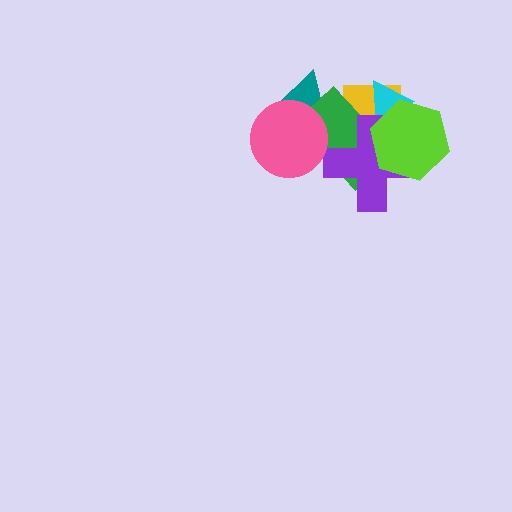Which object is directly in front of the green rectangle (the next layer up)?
The purple cross is directly in front of the green rectangle.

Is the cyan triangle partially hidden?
Yes, it is partially covered by another shape.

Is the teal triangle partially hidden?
Yes, it is partially covered by another shape.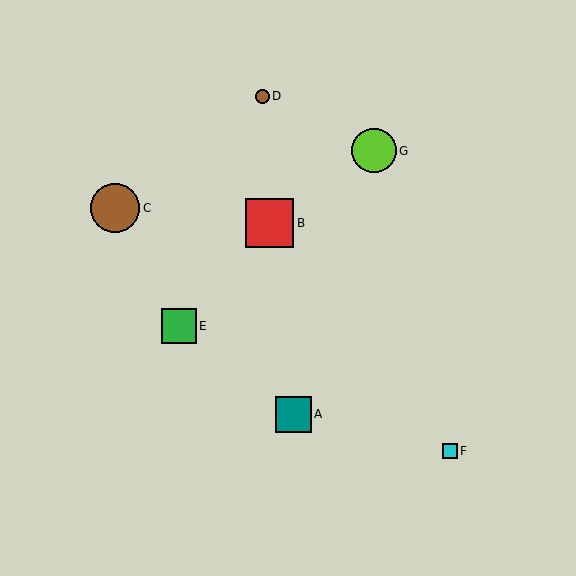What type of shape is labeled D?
Shape D is a brown circle.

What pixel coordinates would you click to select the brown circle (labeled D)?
Click at (262, 96) to select the brown circle D.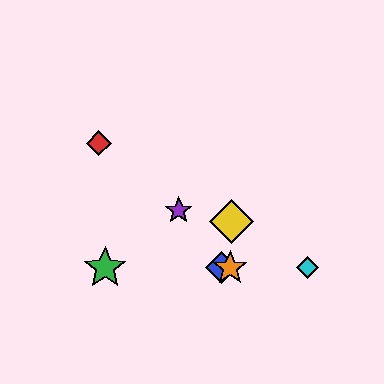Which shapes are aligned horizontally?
The blue diamond, the green star, the orange star, the cyan diamond are aligned horizontally.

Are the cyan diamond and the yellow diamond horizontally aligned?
No, the cyan diamond is at y≈268 and the yellow diamond is at y≈221.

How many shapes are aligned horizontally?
4 shapes (the blue diamond, the green star, the orange star, the cyan diamond) are aligned horizontally.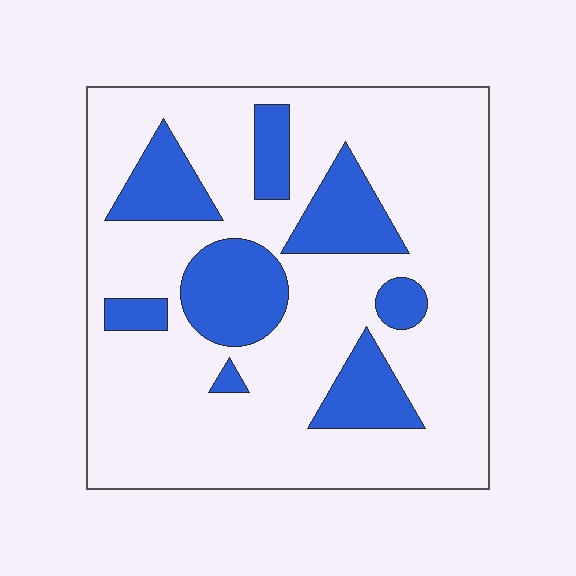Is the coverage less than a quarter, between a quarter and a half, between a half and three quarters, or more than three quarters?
Less than a quarter.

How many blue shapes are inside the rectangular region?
8.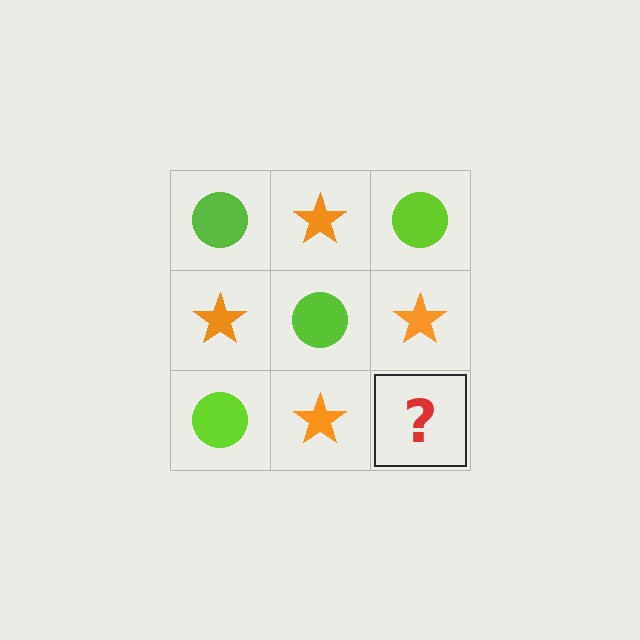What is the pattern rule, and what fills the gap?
The rule is that it alternates lime circle and orange star in a checkerboard pattern. The gap should be filled with a lime circle.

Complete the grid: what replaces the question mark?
The question mark should be replaced with a lime circle.